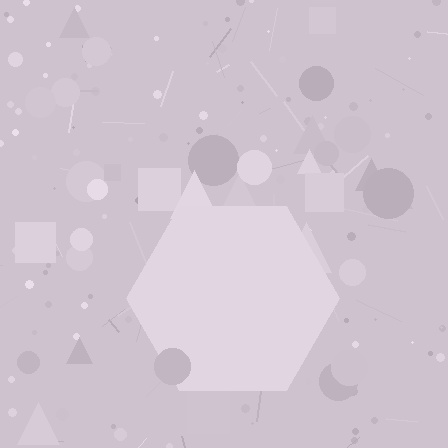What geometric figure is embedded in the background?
A hexagon is embedded in the background.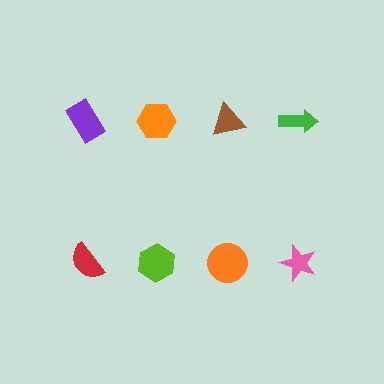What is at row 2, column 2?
A lime hexagon.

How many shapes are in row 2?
4 shapes.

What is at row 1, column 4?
A green arrow.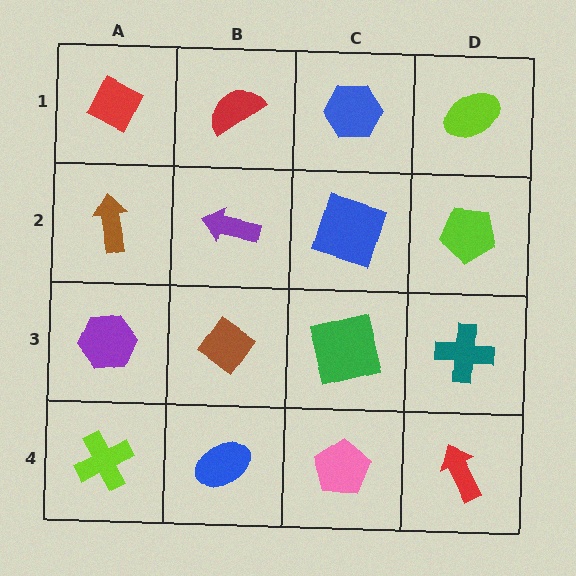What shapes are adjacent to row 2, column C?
A blue hexagon (row 1, column C), a green square (row 3, column C), a purple arrow (row 2, column B), a lime pentagon (row 2, column D).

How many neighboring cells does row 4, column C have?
3.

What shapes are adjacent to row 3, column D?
A lime pentagon (row 2, column D), a red arrow (row 4, column D), a green square (row 3, column C).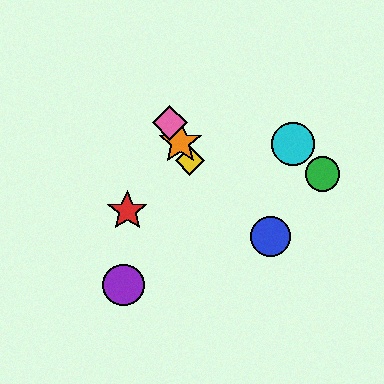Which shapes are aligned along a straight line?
The yellow diamond, the orange star, the pink diamond are aligned along a straight line.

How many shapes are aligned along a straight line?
3 shapes (the yellow diamond, the orange star, the pink diamond) are aligned along a straight line.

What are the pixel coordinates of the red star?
The red star is at (127, 211).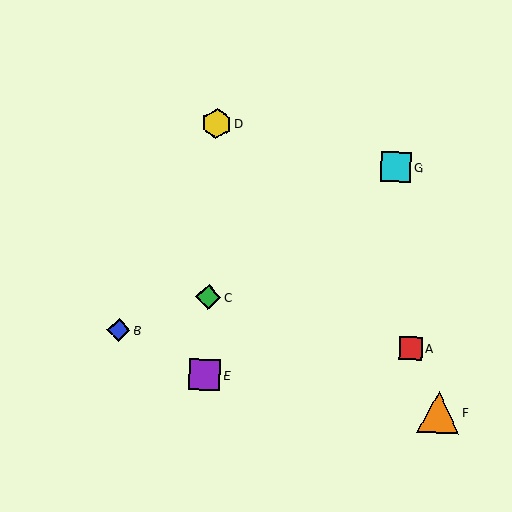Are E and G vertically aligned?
No, E is at x≈205 and G is at x≈396.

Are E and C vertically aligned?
Yes, both are at x≈205.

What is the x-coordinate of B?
Object B is at x≈118.